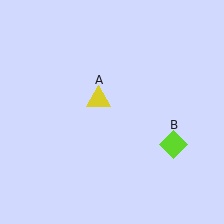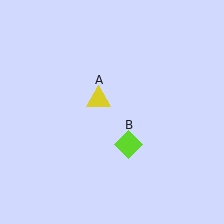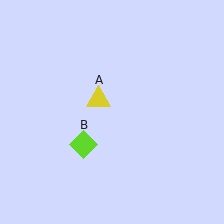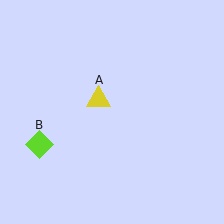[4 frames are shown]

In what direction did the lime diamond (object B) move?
The lime diamond (object B) moved left.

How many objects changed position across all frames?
1 object changed position: lime diamond (object B).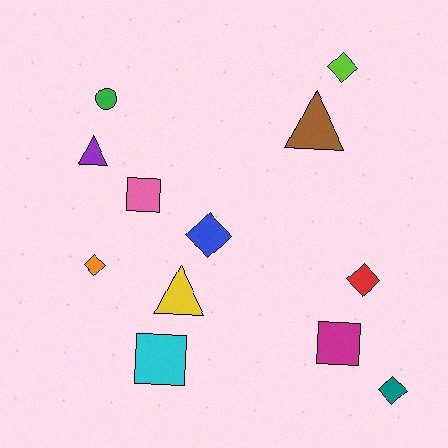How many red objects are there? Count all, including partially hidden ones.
There is 1 red object.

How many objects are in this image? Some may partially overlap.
There are 12 objects.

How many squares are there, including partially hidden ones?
There are 3 squares.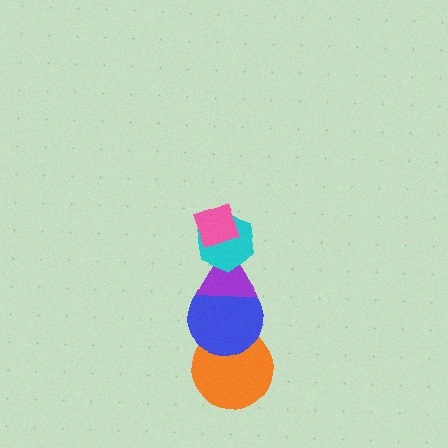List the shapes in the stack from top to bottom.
From top to bottom: the pink diamond, the cyan hexagon, the purple triangle, the blue circle, the orange circle.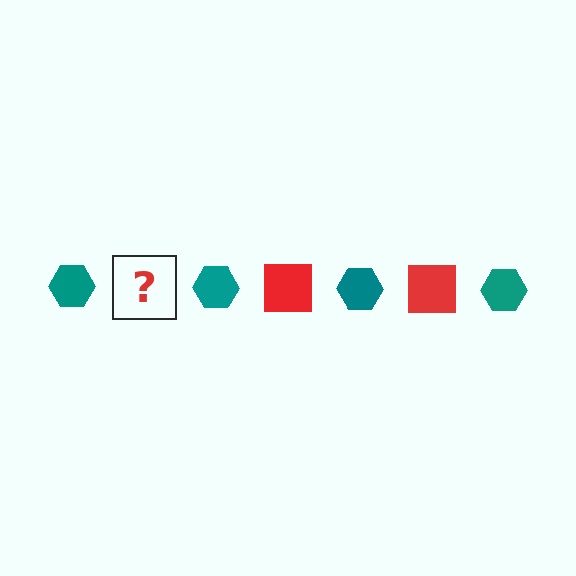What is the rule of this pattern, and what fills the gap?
The rule is that the pattern alternates between teal hexagon and red square. The gap should be filled with a red square.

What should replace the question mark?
The question mark should be replaced with a red square.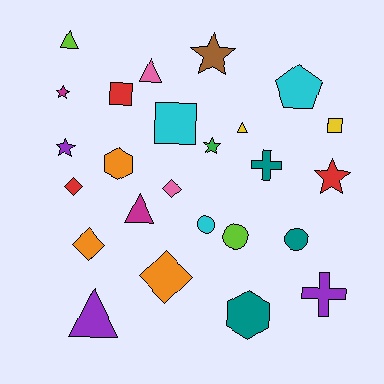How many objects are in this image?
There are 25 objects.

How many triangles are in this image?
There are 5 triangles.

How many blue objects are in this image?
There are no blue objects.